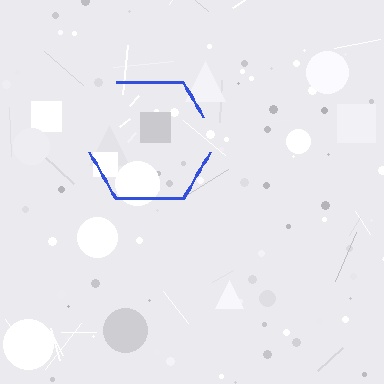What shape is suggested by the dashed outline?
The dashed outline suggests a hexagon.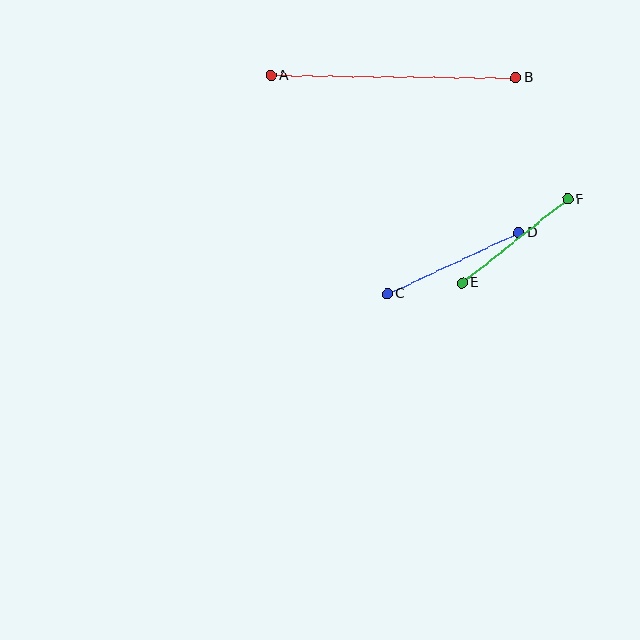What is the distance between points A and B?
The distance is approximately 245 pixels.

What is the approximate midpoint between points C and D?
The midpoint is at approximately (453, 263) pixels.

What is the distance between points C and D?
The distance is approximately 145 pixels.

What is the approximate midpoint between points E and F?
The midpoint is at approximately (515, 241) pixels.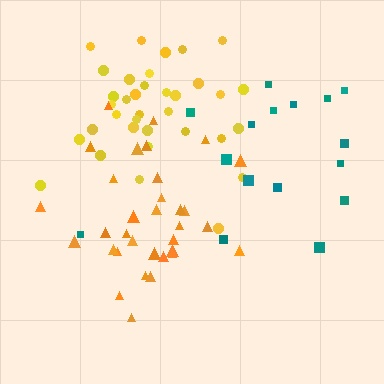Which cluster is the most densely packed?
Yellow.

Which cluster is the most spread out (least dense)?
Teal.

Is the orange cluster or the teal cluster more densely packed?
Orange.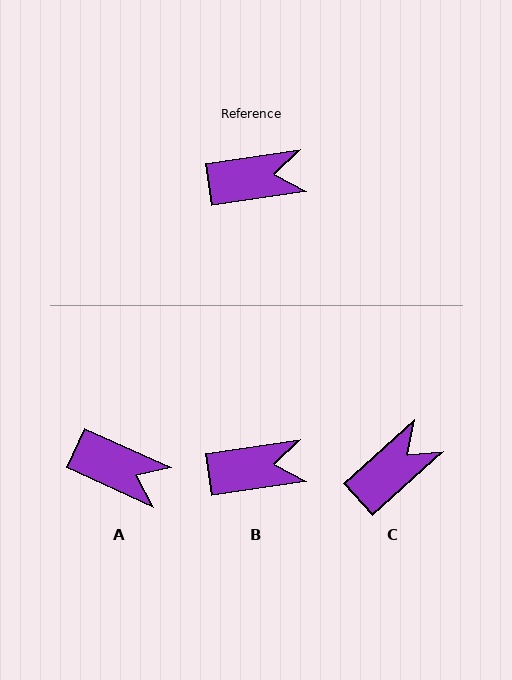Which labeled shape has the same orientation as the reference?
B.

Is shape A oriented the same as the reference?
No, it is off by about 33 degrees.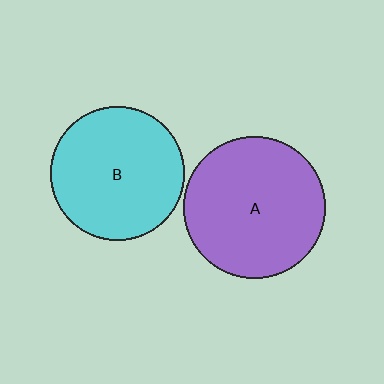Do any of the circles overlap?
No, none of the circles overlap.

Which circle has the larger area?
Circle A (purple).